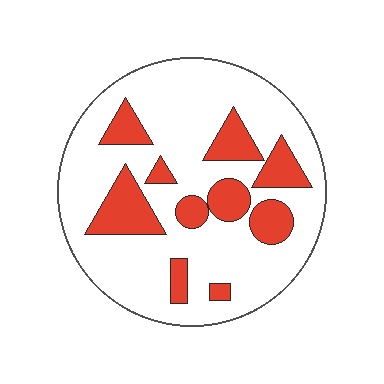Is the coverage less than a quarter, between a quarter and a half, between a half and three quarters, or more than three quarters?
Less than a quarter.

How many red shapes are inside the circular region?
10.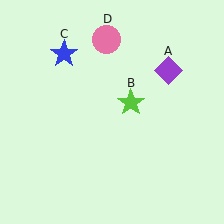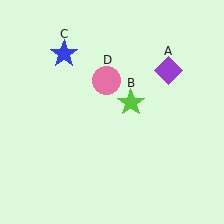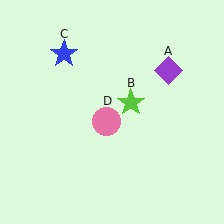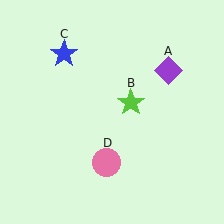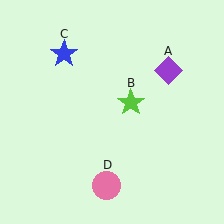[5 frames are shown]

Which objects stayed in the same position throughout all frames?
Purple diamond (object A) and lime star (object B) and blue star (object C) remained stationary.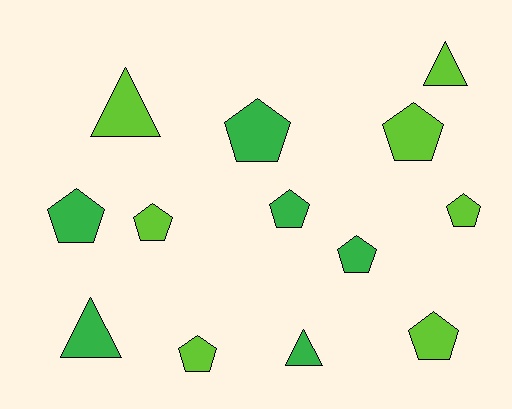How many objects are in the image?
There are 13 objects.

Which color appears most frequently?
Lime, with 7 objects.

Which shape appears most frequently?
Pentagon, with 9 objects.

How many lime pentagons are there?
There are 5 lime pentagons.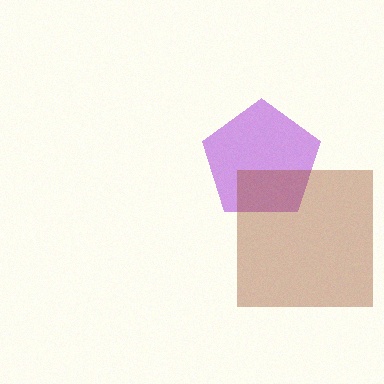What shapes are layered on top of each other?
The layered shapes are: a purple pentagon, a brown square.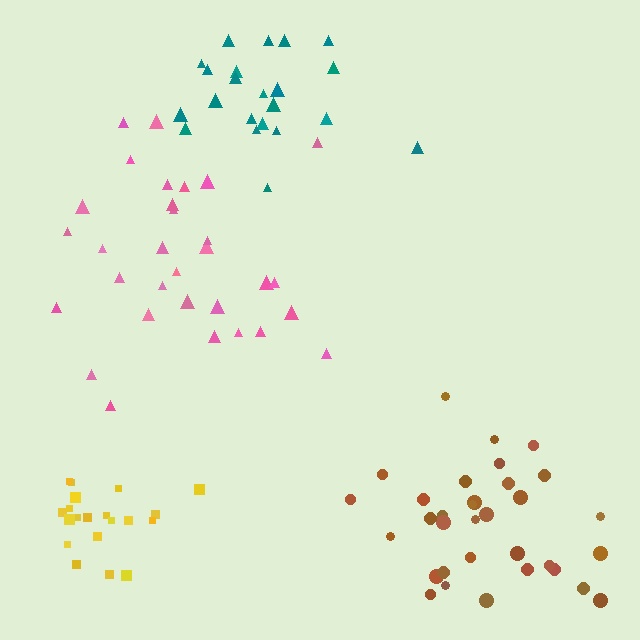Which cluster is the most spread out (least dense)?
Pink.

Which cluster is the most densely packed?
Yellow.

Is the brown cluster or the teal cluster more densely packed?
Teal.